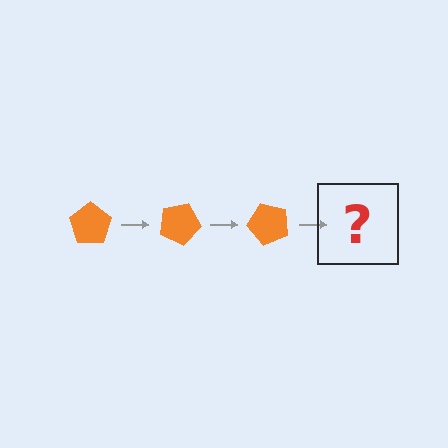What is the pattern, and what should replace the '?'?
The pattern is that the pentagon rotates 25 degrees each step. The '?' should be an orange pentagon rotated 75 degrees.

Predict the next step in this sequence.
The next step is an orange pentagon rotated 75 degrees.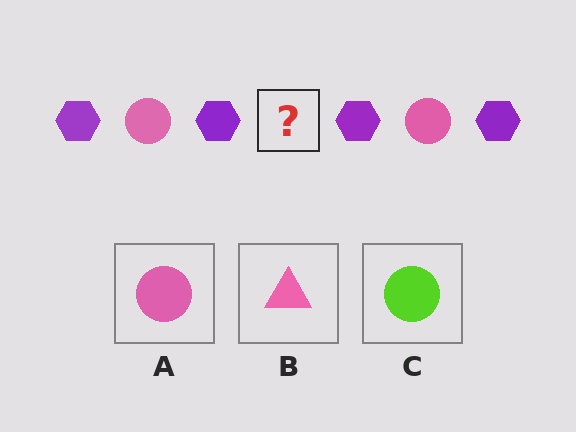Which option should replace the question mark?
Option A.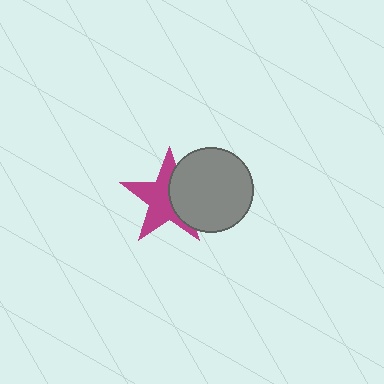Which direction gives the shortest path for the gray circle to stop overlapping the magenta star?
Moving right gives the shortest separation.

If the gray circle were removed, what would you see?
You would see the complete magenta star.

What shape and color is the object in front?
The object in front is a gray circle.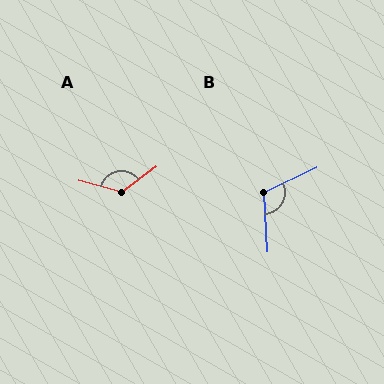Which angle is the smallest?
B, at approximately 112 degrees.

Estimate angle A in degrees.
Approximately 128 degrees.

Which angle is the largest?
A, at approximately 128 degrees.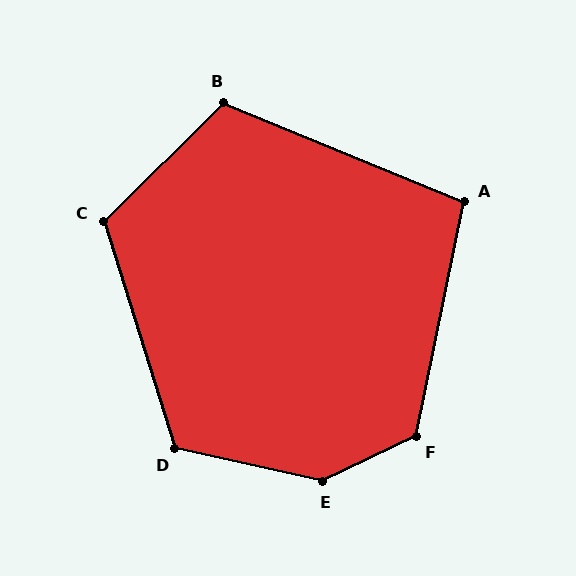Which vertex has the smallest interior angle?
A, at approximately 101 degrees.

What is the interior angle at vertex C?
Approximately 117 degrees (obtuse).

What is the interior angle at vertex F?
Approximately 127 degrees (obtuse).